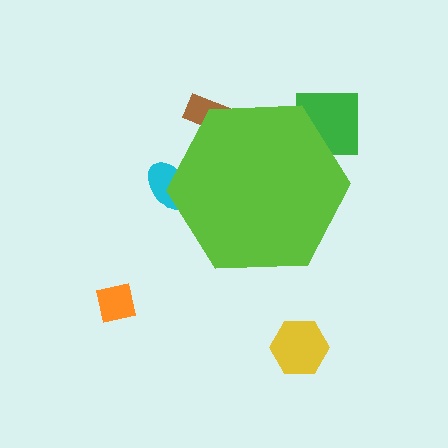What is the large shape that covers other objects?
A lime hexagon.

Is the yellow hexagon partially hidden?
No, the yellow hexagon is fully visible.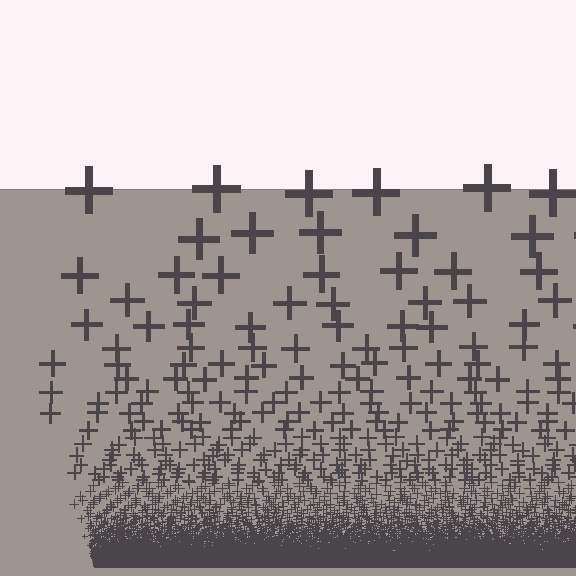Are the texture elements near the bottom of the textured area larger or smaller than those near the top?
Smaller. The gradient is inverted — elements near the bottom are smaller and denser.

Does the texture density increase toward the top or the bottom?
Density increases toward the bottom.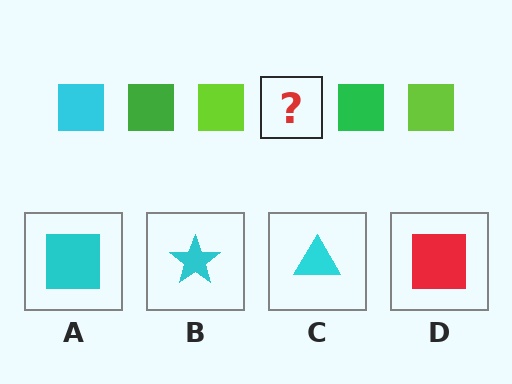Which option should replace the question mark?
Option A.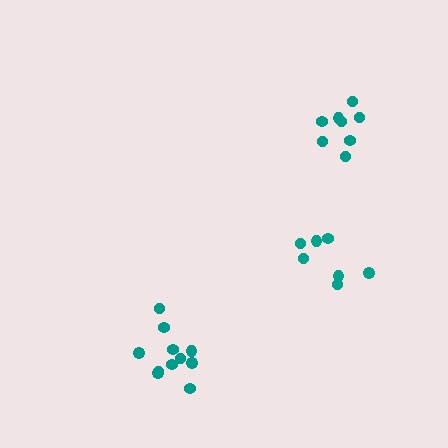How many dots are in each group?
Group 1: 11 dots, Group 2: 7 dots, Group 3: 8 dots (26 total).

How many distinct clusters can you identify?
There are 3 distinct clusters.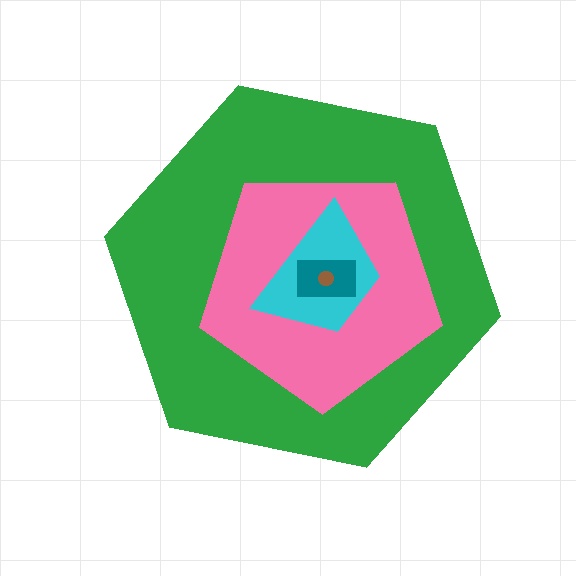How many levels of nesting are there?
5.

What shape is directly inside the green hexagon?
The pink pentagon.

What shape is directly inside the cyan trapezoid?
The teal rectangle.